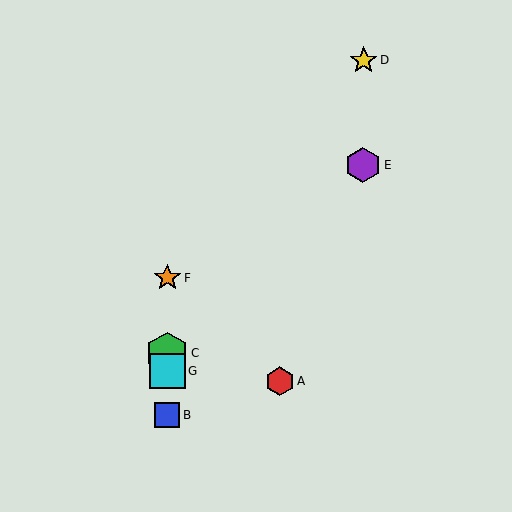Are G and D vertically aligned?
No, G is at x≈167 and D is at x≈364.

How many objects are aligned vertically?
4 objects (B, C, F, G) are aligned vertically.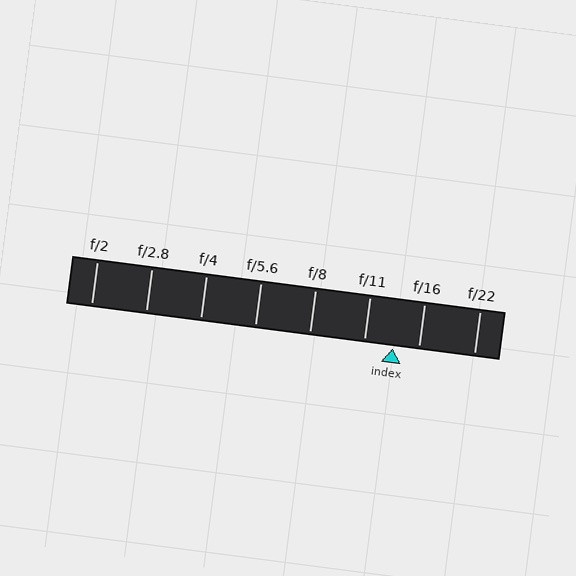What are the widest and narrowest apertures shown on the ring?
The widest aperture shown is f/2 and the narrowest is f/22.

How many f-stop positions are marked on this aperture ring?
There are 8 f-stop positions marked.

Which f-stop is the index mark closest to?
The index mark is closest to f/16.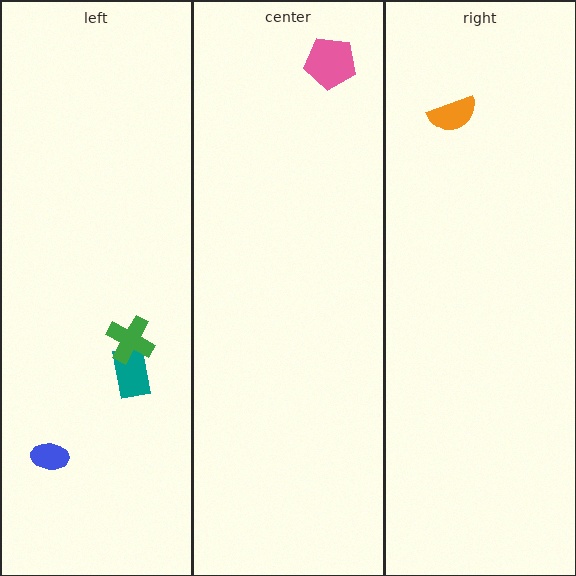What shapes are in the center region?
The pink pentagon.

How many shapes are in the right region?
1.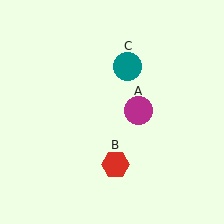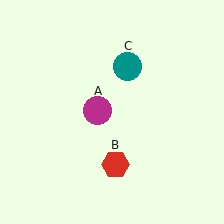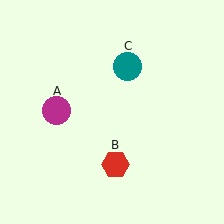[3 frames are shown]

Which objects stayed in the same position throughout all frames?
Red hexagon (object B) and teal circle (object C) remained stationary.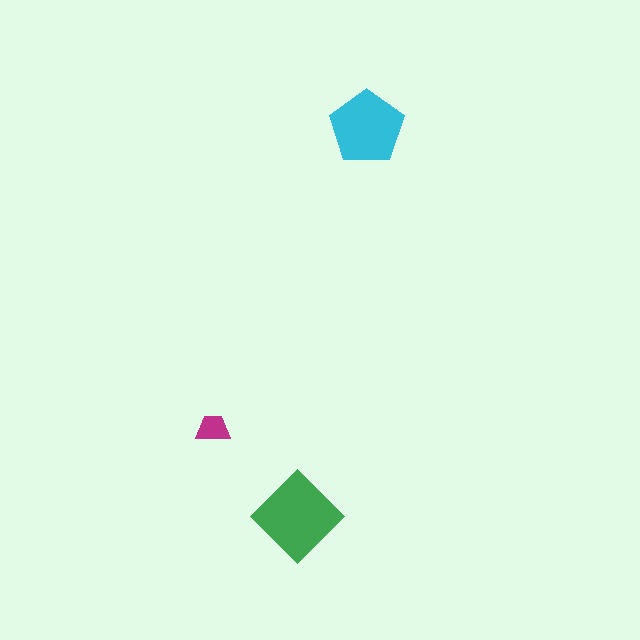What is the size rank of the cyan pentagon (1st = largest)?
2nd.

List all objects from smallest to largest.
The magenta trapezoid, the cyan pentagon, the green diamond.